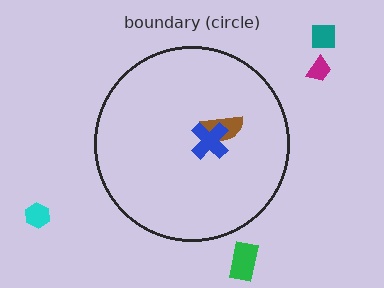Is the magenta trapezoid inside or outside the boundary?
Outside.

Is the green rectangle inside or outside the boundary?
Outside.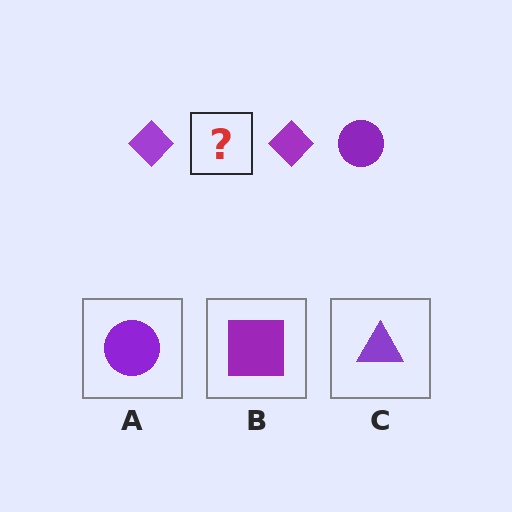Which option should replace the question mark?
Option A.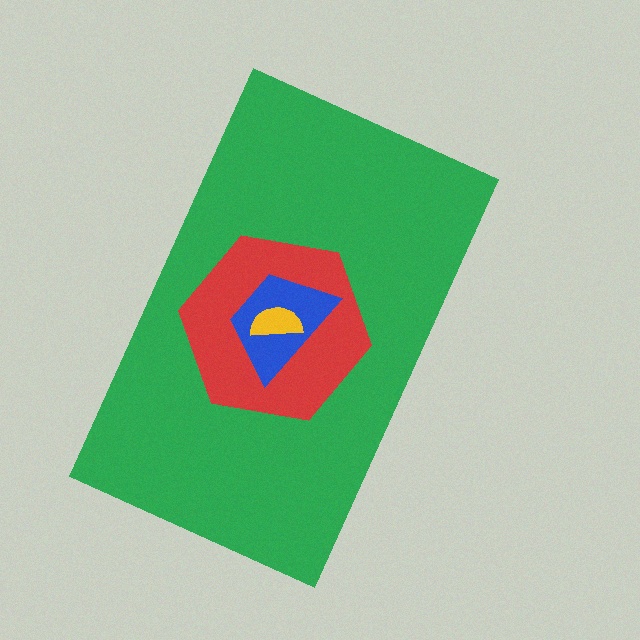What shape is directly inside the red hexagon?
The blue trapezoid.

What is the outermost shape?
The green rectangle.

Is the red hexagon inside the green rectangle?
Yes.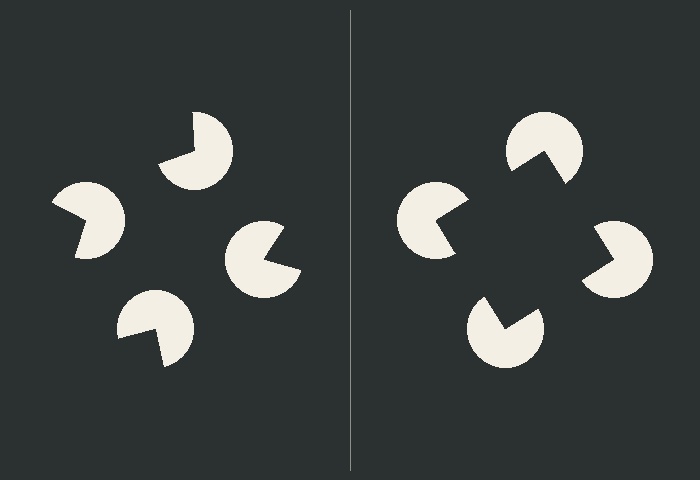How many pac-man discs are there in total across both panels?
8 — 4 on each side.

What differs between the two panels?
The pac-man discs are positioned identically on both sides; only the wedge orientations differ. On the right they align to a square; on the left they are misaligned.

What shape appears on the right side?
An illusory square.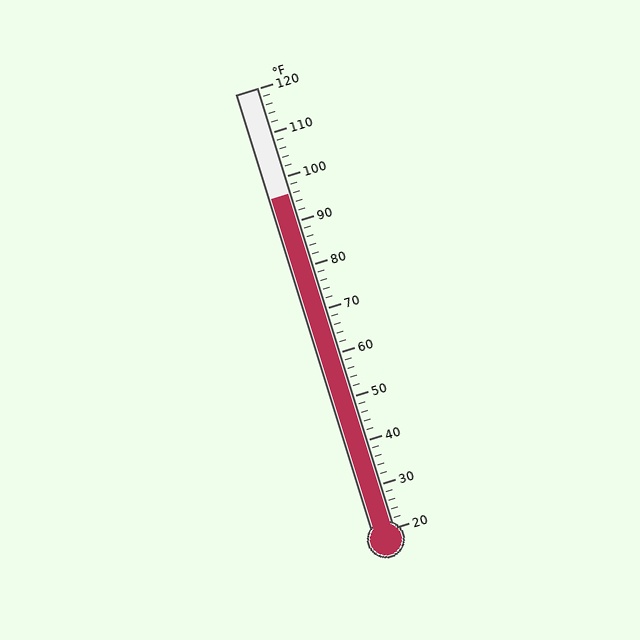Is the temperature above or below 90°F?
The temperature is above 90°F.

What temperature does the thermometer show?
The thermometer shows approximately 96°F.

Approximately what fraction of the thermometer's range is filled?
The thermometer is filled to approximately 75% of its range.